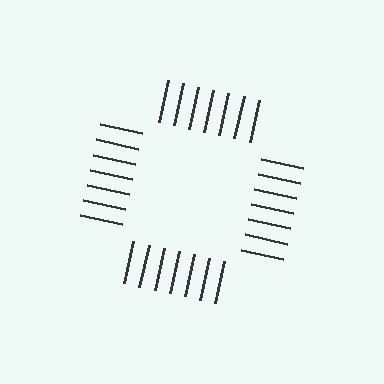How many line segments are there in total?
28 — 7 along each of the 4 edges.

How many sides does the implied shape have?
4 sides — the line-ends trace a square.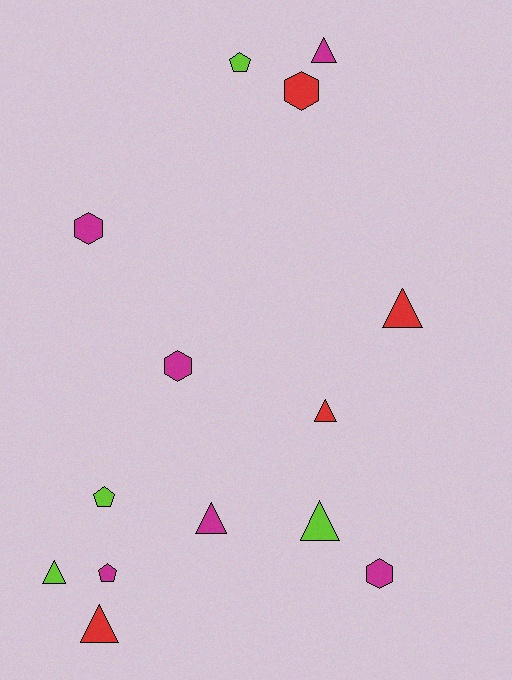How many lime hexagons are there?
There are no lime hexagons.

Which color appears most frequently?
Magenta, with 6 objects.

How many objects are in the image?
There are 14 objects.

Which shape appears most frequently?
Triangle, with 7 objects.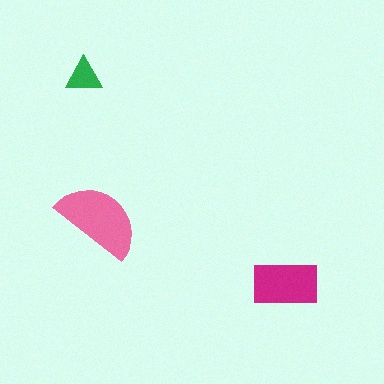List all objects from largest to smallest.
The pink semicircle, the magenta rectangle, the green triangle.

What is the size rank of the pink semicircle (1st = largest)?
1st.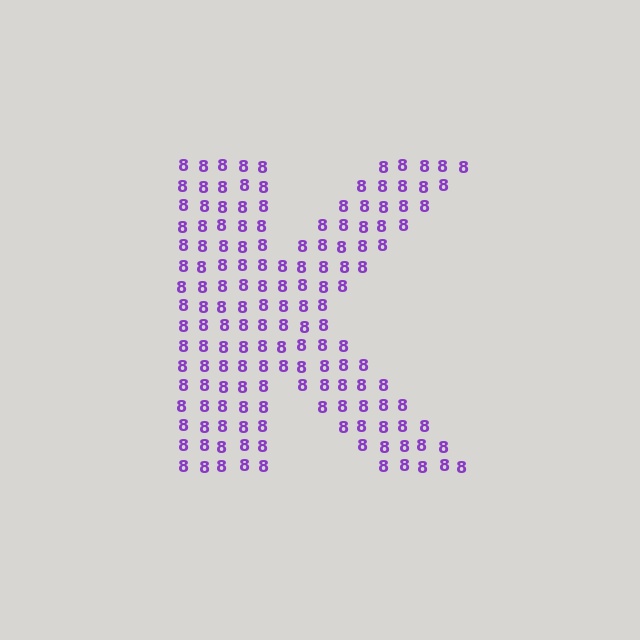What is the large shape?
The large shape is the letter K.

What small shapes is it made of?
It is made of small digit 8's.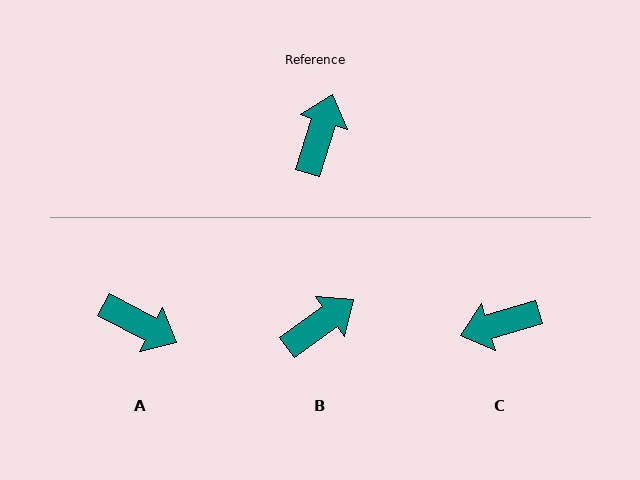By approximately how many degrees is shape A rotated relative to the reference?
Approximately 101 degrees clockwise.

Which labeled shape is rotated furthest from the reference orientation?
C, about 124 degrees away.